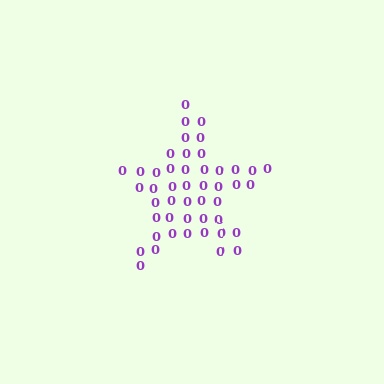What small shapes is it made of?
It is made of small digit 0's.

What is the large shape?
The large shape is a star.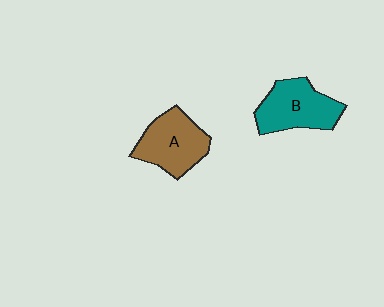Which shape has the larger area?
Shape B (teal).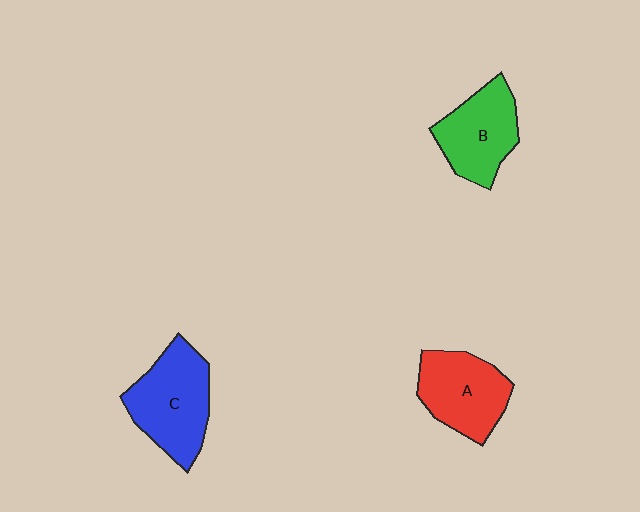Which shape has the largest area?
Shape C (blue).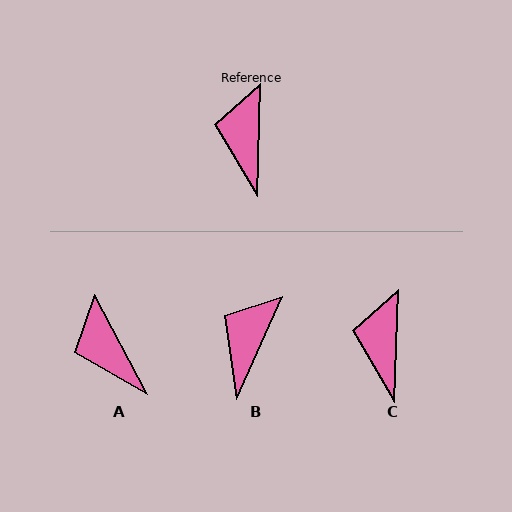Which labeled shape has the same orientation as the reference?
C.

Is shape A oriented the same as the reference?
No, it is off by about 30 degrees.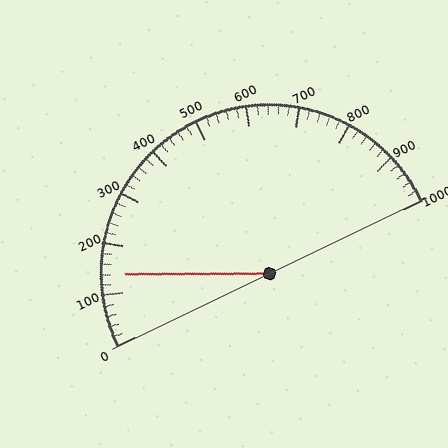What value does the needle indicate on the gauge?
The needle indicates approximately 140.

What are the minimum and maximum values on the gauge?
The gauge ranges from 0 to 1000.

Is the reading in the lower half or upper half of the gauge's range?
The reading is in the lower half of the range (0 to 1000).